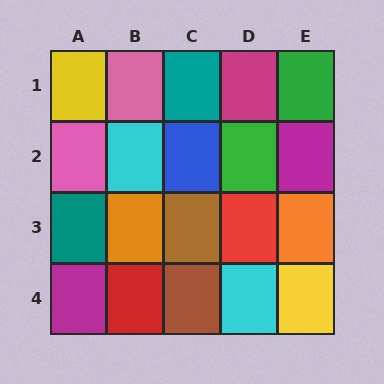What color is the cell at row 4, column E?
Yellow.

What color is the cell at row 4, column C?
Brown.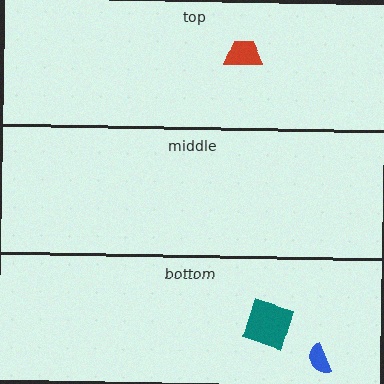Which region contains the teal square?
The bottom region.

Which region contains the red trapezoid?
The top region.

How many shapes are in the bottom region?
2.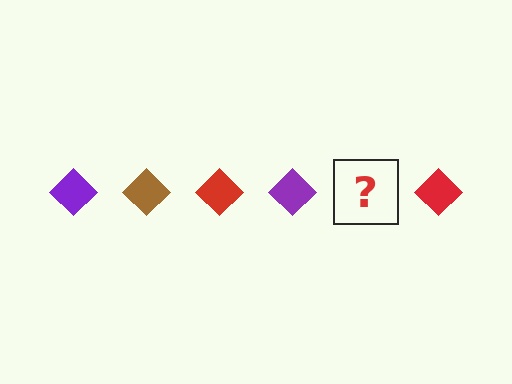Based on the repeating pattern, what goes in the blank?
The blank should be a brown diamond.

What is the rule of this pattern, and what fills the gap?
The rule is that the pattern cycles through purple, brown, red diamonds. The gap should be filled with a brown diamond.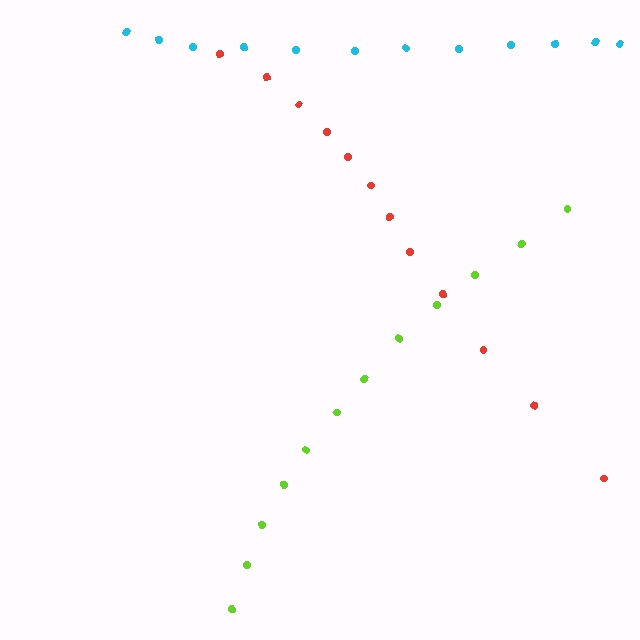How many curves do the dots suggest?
There are 3 distinct paths.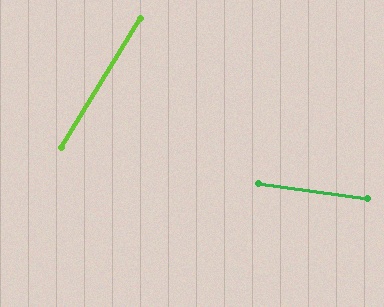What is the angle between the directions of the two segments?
Approximately 66 degrees.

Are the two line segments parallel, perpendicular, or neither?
Neither parallel nor perpendicular — they differ by about 66°.